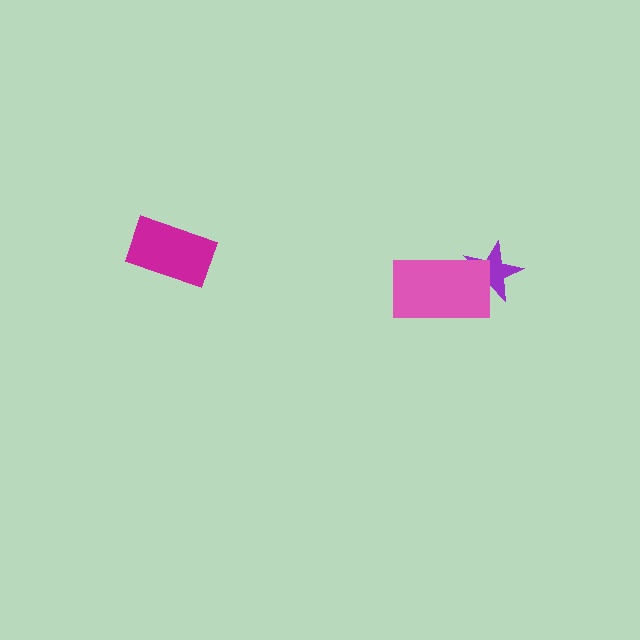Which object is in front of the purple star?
The pink rectangle is in front of the purple star.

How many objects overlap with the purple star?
1 object overlaps with the purple star.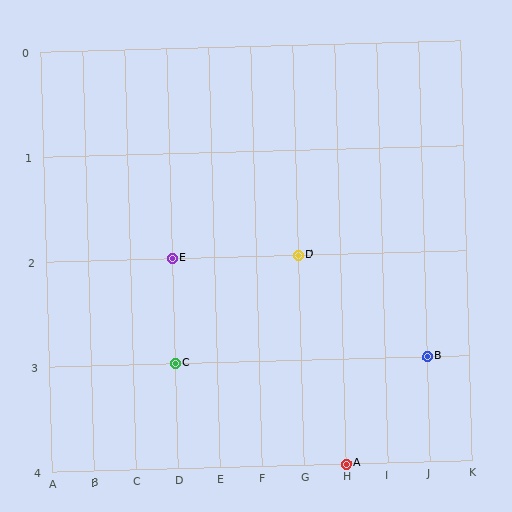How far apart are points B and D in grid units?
Points B and D are 3 columns and 1 row apart (about 3.2 grid units diagonally).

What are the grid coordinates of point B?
Point B is at grid coordinates (J, 3).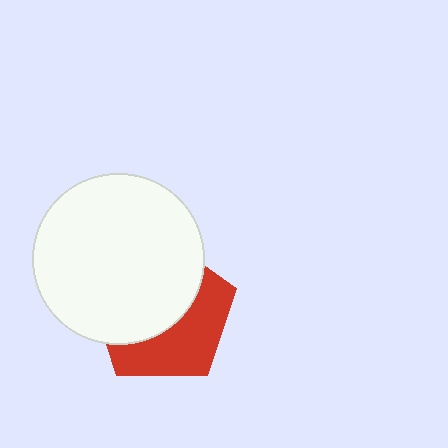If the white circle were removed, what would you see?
You would see the complete red pentagon.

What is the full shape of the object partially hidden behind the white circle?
The partially hidden object is a red pentagon.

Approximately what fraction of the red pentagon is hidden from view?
Roughly 56% of the red pentagon is hidden behind the white circle.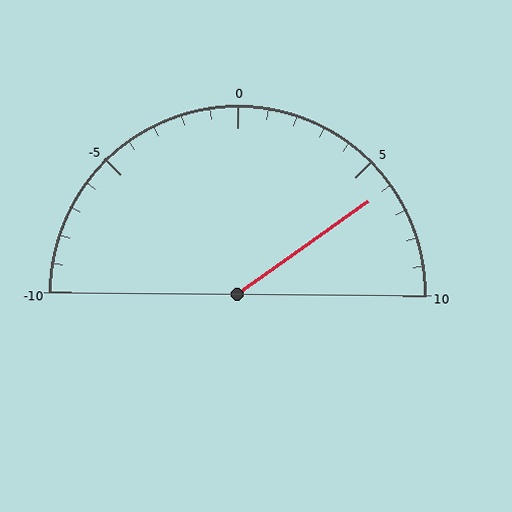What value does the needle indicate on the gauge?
The needle indicates approximately 6.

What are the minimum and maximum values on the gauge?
The gauge ranges from -10 to 10.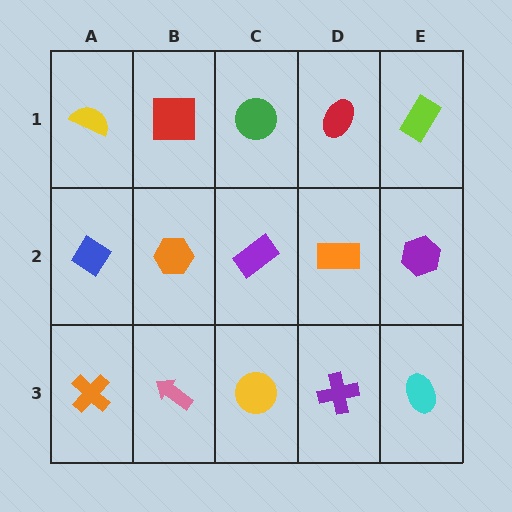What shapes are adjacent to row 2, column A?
A yellow semicircle (row 1, column A), an orange cross (row 3, column A), an orange hexagon (row 2, column B).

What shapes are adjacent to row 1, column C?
A purple rectangle (row 2, column C), a red square (row 1, column B), a red ellipse (row 1, column D).